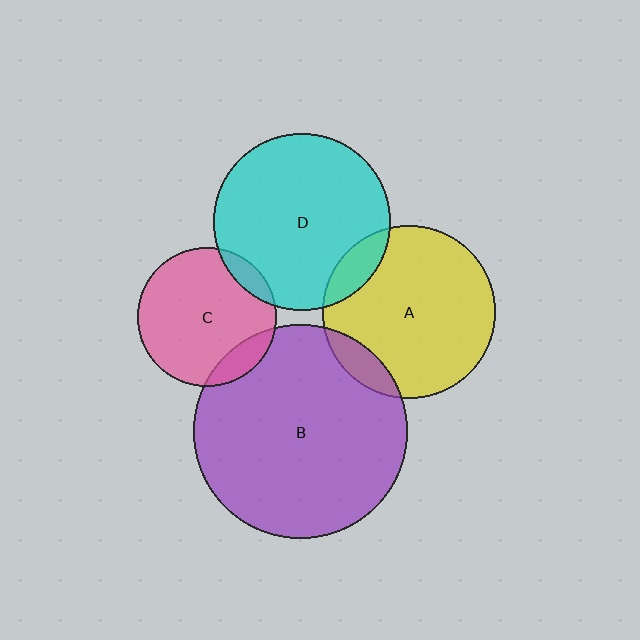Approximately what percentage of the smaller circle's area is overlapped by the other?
Approximately 10%.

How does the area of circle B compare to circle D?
Approximately 1.5 times.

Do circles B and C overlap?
Yes.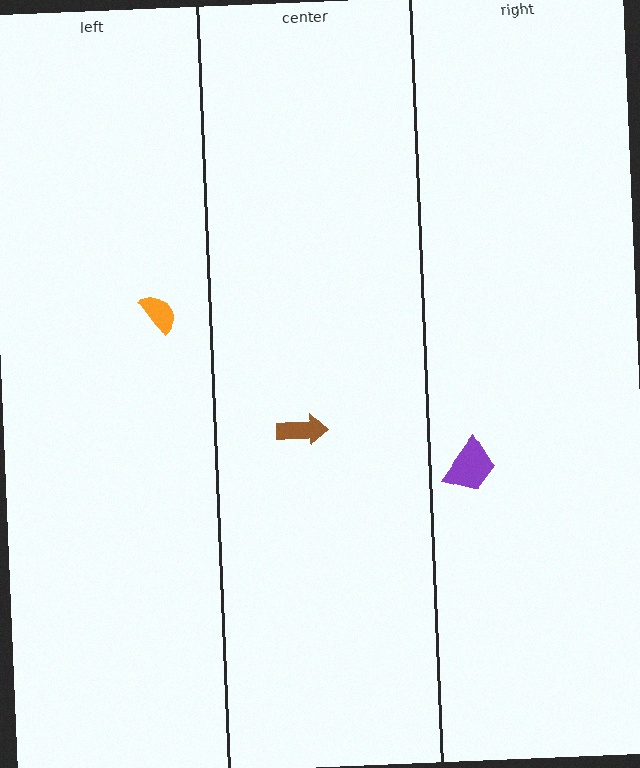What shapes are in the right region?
The purple trapezoid.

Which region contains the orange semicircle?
The left region.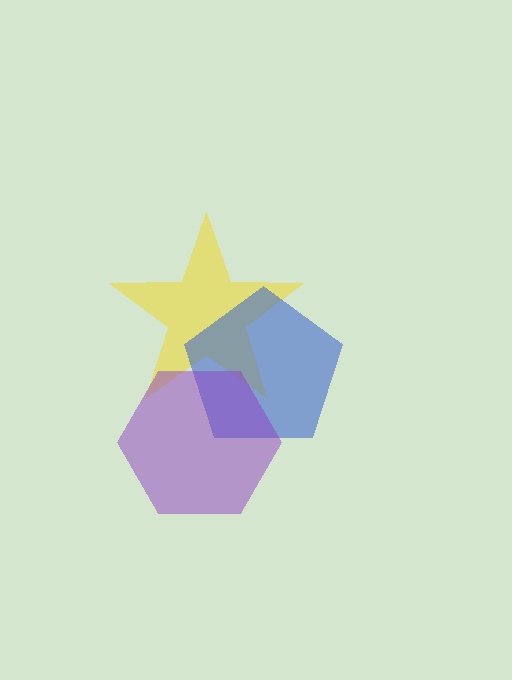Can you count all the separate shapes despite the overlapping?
Yes, there are 3 separate shapes.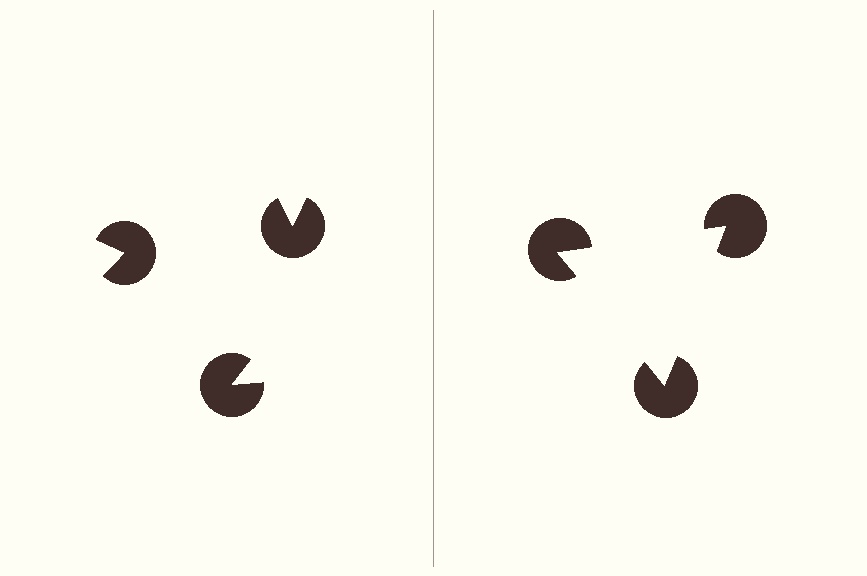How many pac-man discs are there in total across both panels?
6 — 3 on each side.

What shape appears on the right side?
An illusory triangle.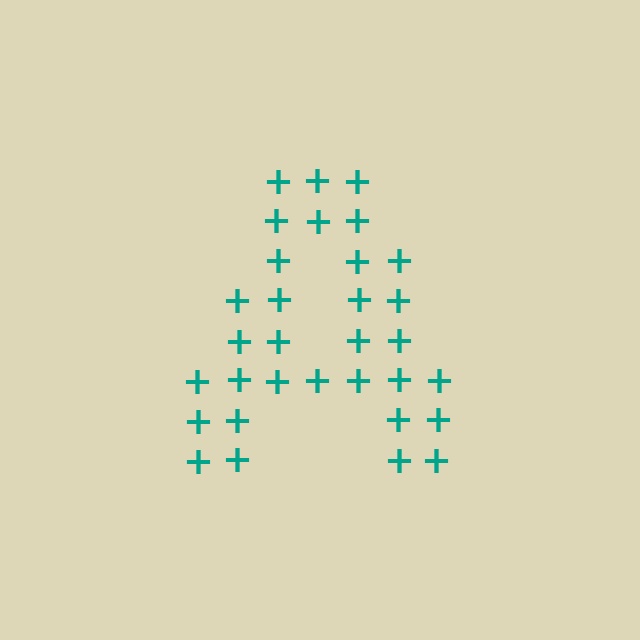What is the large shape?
The large shape is the letter A.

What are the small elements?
The small elements are plus signs.